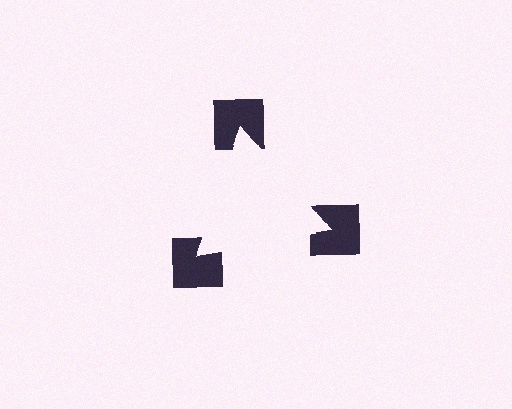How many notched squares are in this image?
There are 3 — one at each vertex of the illusory triangle.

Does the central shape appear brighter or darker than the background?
It typically appears slightly brighter than the background, even though no actual brightness change is drawn.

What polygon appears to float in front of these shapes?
An illusory triangle — its edges are inferred from the aligned wedge cuts in the notched squares, not physically drawn.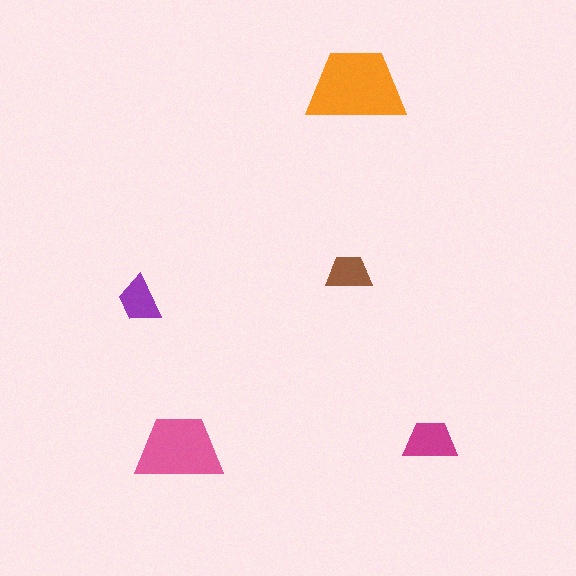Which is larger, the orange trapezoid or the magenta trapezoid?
The orange one.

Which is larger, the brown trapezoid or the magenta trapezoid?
The magenta one.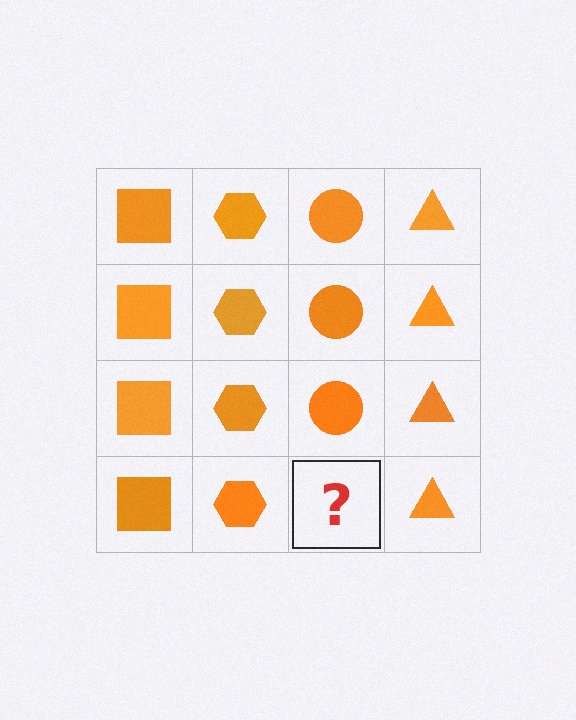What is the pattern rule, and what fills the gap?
The rule is that each column has a consistent shape. The gap should be filled with an orange circle.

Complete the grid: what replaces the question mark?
The question mark should be replaced with an orange circle.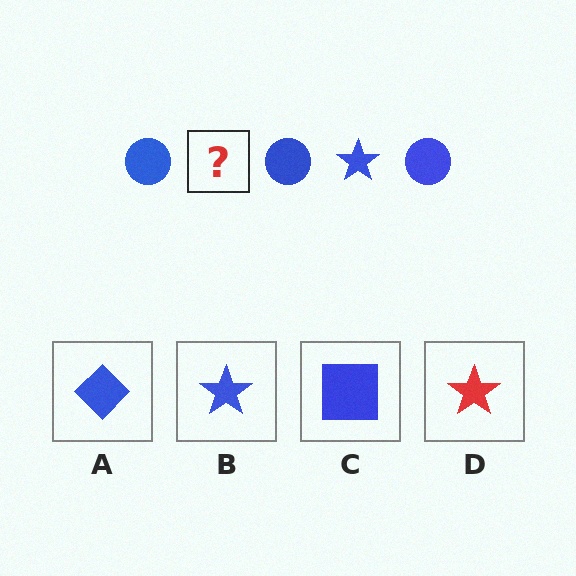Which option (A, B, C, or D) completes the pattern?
B.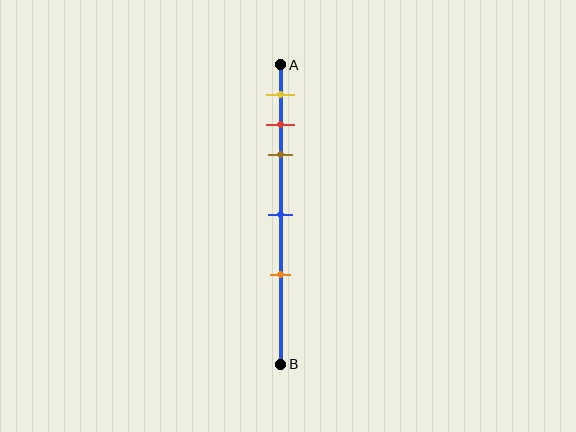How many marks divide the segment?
There are 5 marks dividing the segment.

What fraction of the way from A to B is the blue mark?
The blue mark is approximately 50% (0.5) of the way from A to B.